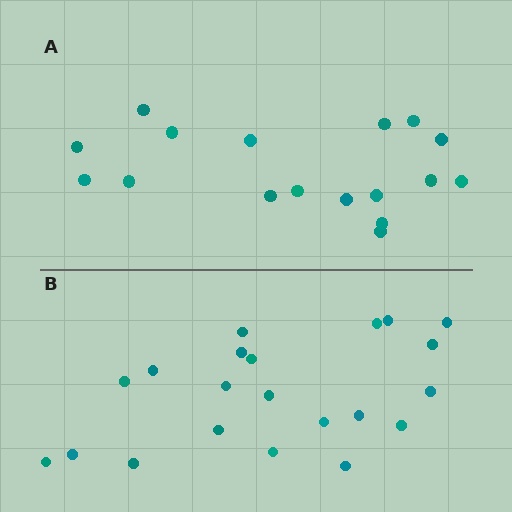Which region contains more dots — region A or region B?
Region B (the bottom region) has more dots.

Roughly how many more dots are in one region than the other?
Region B has about 4 more dots than region A.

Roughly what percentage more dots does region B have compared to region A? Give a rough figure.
About 25% more.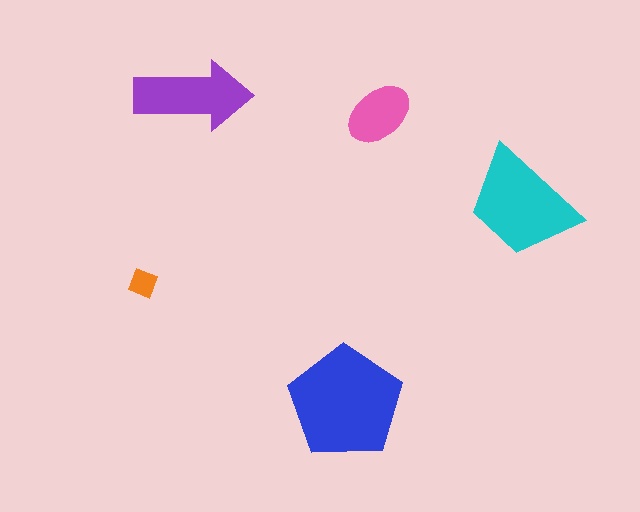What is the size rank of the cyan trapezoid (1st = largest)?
2nd.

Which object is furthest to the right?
The cyan trapezoid is rightmost.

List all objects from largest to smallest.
The blue pentagon, the cyan trapezoid, the purple arrow, the pink ellipse, the orange diamond.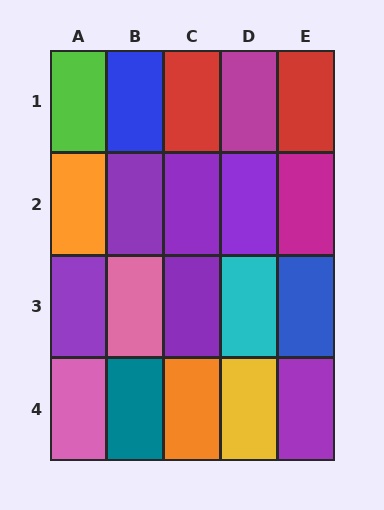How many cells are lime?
1 cell is lime.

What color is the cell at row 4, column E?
Purple.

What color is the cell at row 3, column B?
Pink.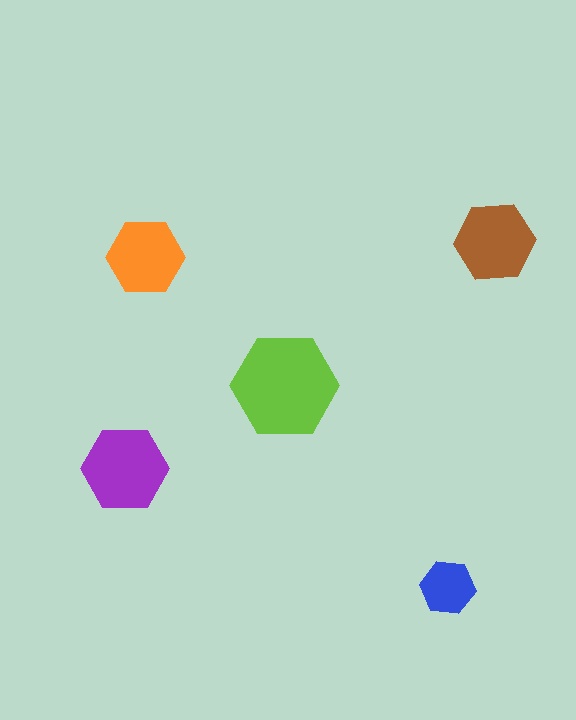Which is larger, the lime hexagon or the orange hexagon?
The lime one.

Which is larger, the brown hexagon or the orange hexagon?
The brown one.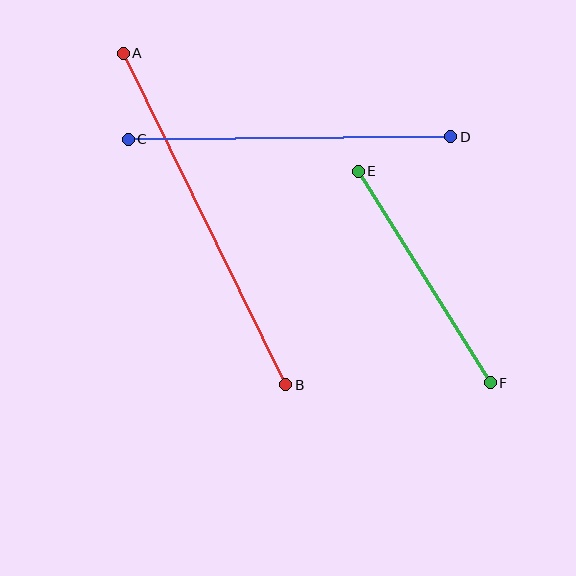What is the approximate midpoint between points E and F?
The midpoint is at approximately (424, 277) pixels.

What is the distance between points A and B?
The distance is approximately 369 pixels.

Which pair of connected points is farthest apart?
Points A and B are farthest apart.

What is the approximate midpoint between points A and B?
The midpoint is at approximately (204, 219) pixels.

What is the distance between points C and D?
The distance is approximately 322 pixels.